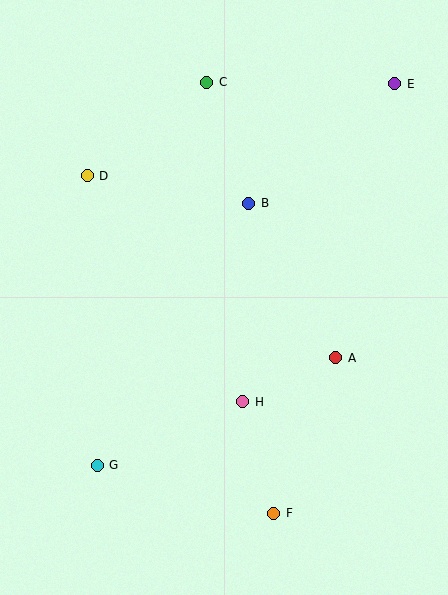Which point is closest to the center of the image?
Point B at (249, 203) is closest to the center.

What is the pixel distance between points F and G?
The distance between F and G is 183 pixels.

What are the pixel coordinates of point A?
Point A is at (336, 358).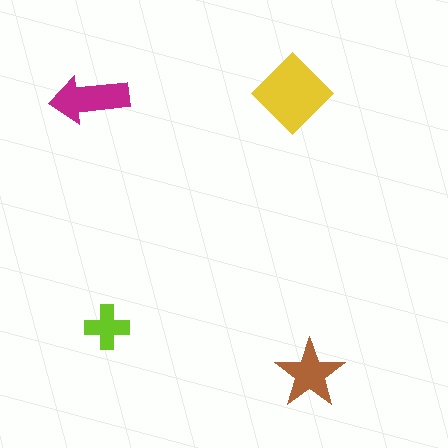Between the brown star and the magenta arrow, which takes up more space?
The magenta arrow.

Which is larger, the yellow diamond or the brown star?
The yellow diamond.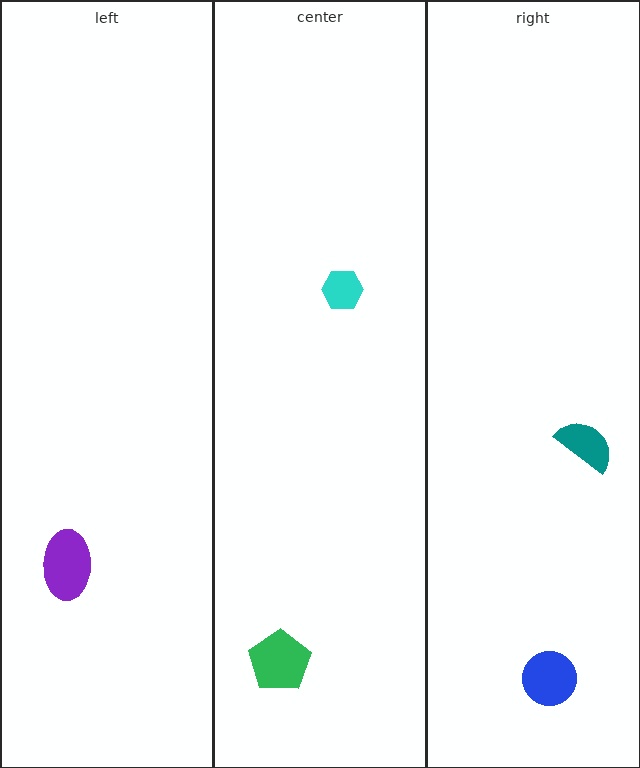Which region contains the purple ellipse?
The left region.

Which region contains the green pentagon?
The center region.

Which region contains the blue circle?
The right region.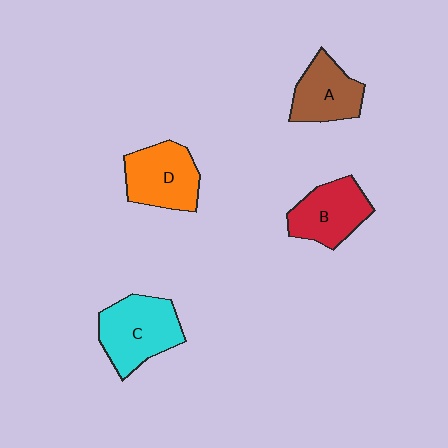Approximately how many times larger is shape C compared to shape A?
Approximately 1.3 times.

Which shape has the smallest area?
Shape A (brown).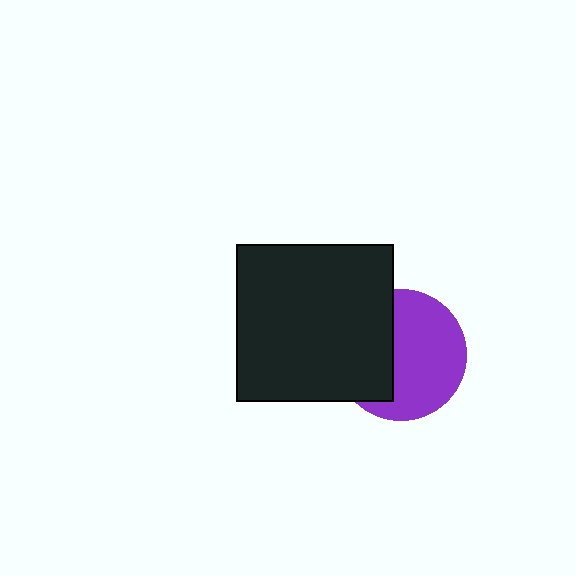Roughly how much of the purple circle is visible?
About half of it is visible (roughly 61%).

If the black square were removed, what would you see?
You would see the complete purple circle.